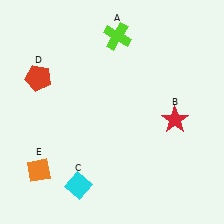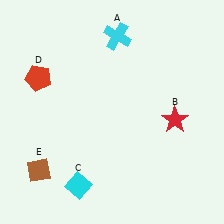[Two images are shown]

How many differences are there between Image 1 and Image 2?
There are 2 differences between the two images.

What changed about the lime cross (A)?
In Image 1, A is lime. In Image 2, it changed to cyan.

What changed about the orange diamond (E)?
In Image 1, E is orange. In Image 2, it changed to brown.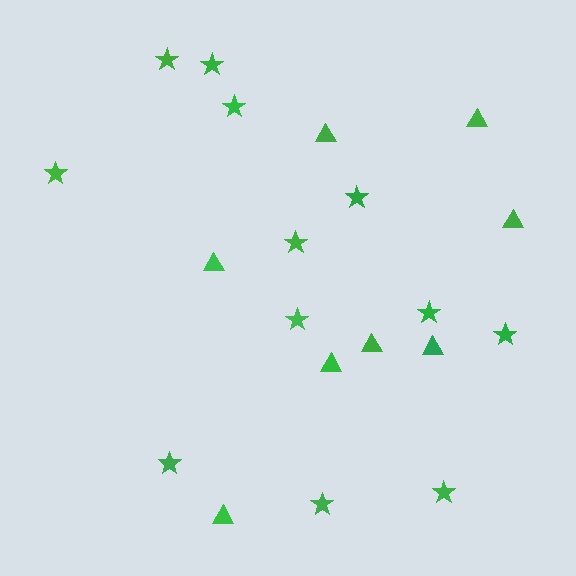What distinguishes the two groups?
There are 2 groups: one group of stars (12) and one group of triangles (8).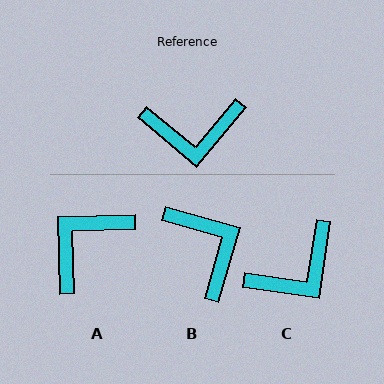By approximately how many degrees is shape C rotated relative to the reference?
Approximately 31 degrees counter-clockwise.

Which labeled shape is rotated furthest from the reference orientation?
A, about 139 degrees away.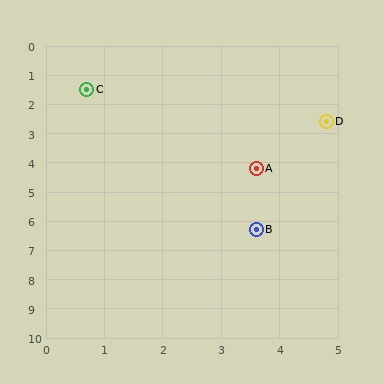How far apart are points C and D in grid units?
Points C and D are about 4.2 grid units apart.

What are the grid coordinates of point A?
Point A is at approximately (3.6, 4.2).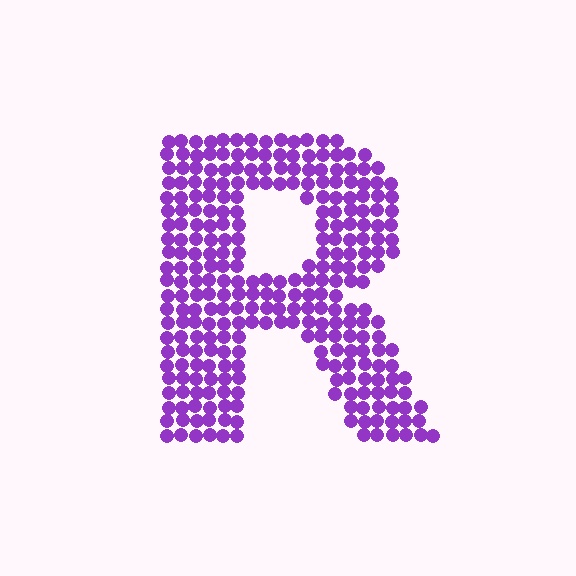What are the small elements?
The small elements are circles.